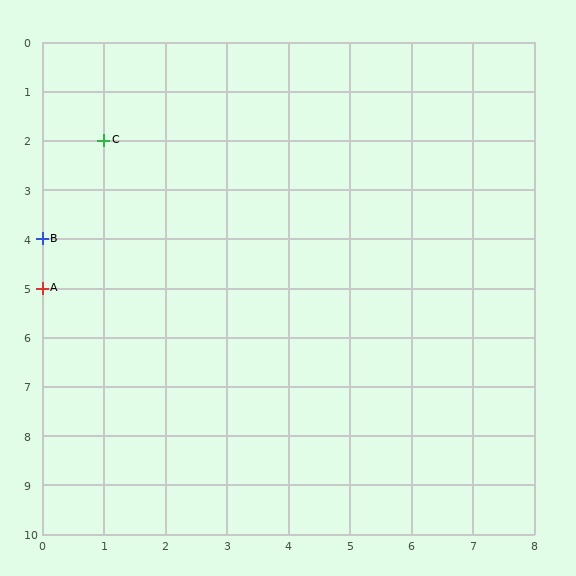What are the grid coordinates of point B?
Point B is at grid coordinates (0, 4).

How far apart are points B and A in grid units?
Points B and A are 1 row apart.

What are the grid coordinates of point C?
Point C is at grid coordinates (1, 2).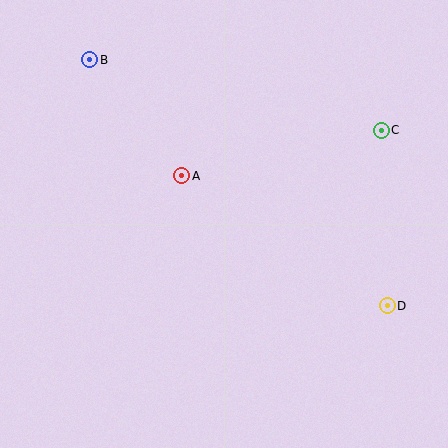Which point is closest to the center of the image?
Point A at (182, 176) is closest to the center.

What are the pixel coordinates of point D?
Point D is at (387, 306).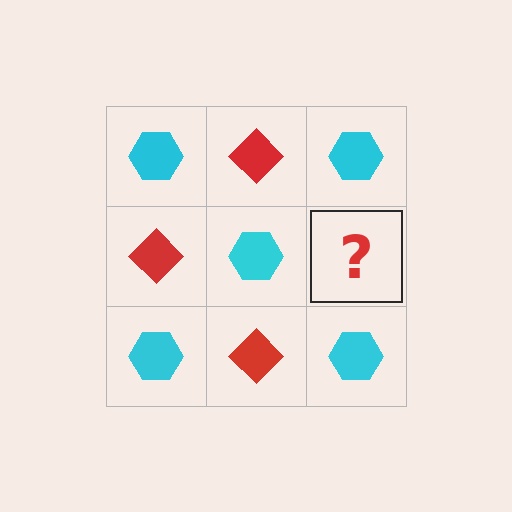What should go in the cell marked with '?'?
The missing cell should contain a red diamond.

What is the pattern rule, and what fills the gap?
The rule is that it alternates cyan hexagon and red diamond in a checkerboard pattern. The gap should be filled with a red diamond.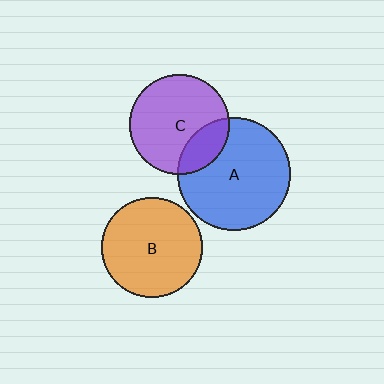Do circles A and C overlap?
Yes.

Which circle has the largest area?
Circle A (blue).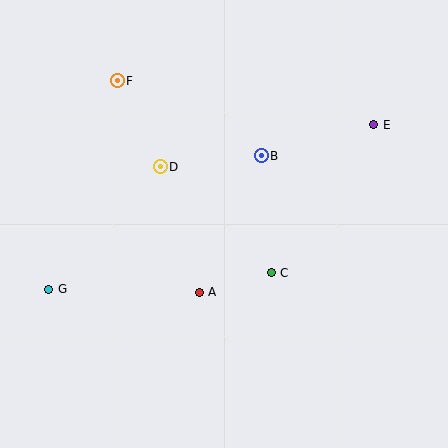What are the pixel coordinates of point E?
Point E is at (374, 125).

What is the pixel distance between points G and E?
The distance between G and E is 364 pixels.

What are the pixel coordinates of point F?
Point F is at (117, 81).